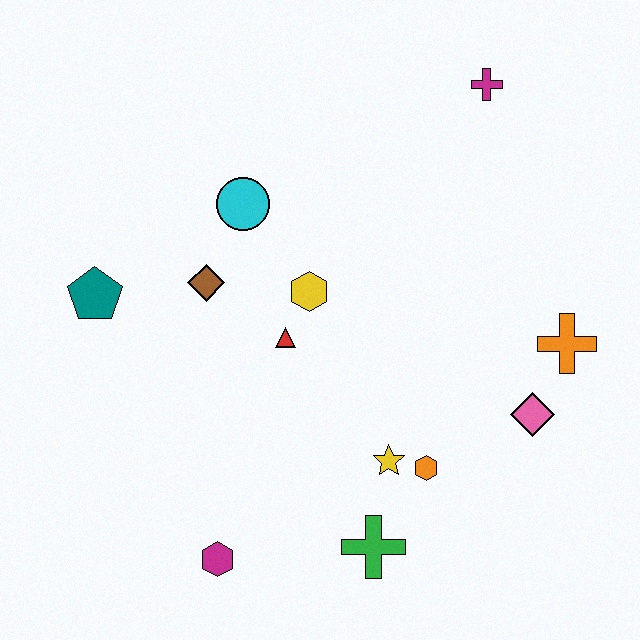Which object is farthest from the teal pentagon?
The orange cross is farthest from the teal pentagon.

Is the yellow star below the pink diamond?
Yes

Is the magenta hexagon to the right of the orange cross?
No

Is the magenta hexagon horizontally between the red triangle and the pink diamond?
No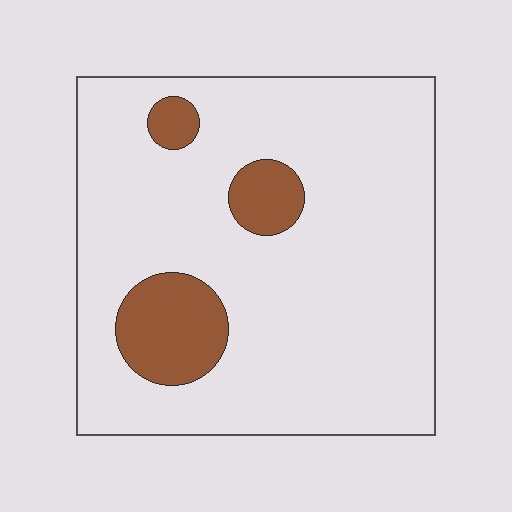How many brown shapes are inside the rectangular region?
3.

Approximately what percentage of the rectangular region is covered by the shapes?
Approximately 15%.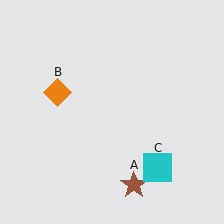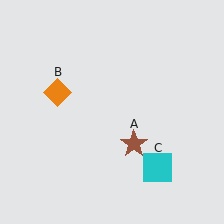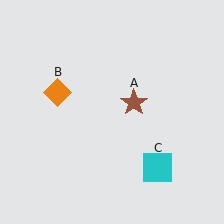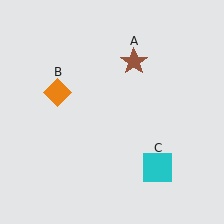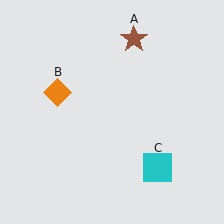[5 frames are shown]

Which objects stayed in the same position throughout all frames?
Orange diamond (object B) and cyan square (object C) remained stationary.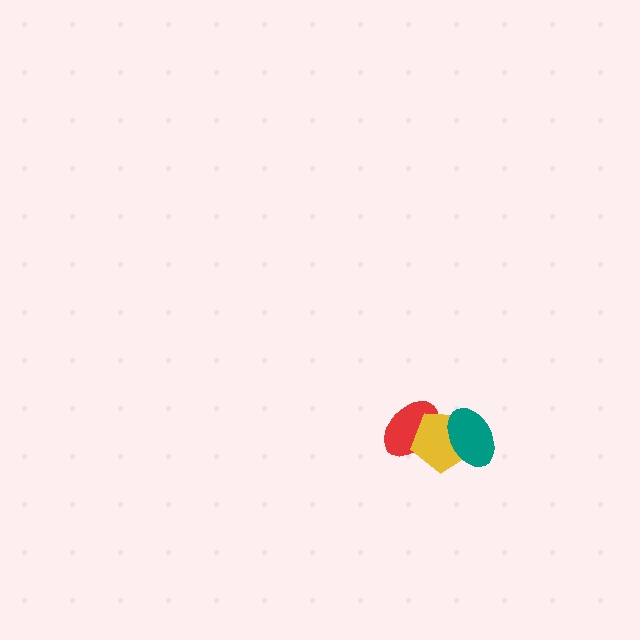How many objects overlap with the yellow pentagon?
2 objects overlap with the yellow pentagon.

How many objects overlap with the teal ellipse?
1 object overlaps with the teal ellipse.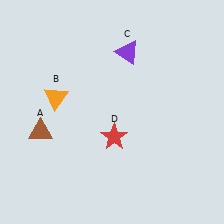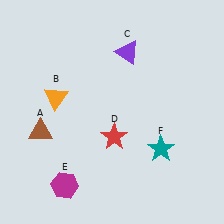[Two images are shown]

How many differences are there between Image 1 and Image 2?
There are 2 differences between the two images.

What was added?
A magenta hexagon (E), a teal star (F) were added in Image 2.